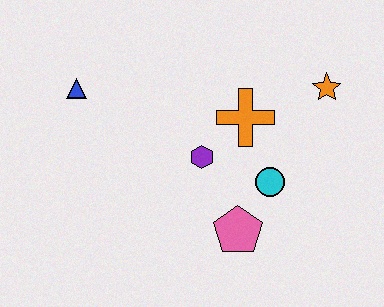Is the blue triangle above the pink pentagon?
Yes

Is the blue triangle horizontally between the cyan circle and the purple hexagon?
No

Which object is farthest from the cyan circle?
The blue triangle is farthest from the cyan circle.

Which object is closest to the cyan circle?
The pink pentagon is closest to the cyan circle.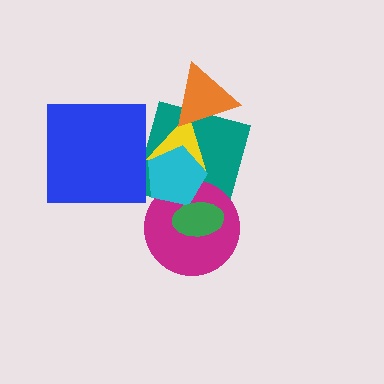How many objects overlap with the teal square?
5 objects overlap with the teal square.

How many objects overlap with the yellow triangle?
3 objects overlap with the yellow triangle.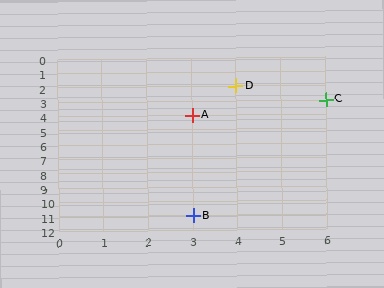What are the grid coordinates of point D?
Point D is at grid coordinates (4, 2).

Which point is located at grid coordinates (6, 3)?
Point C is at (6, 3).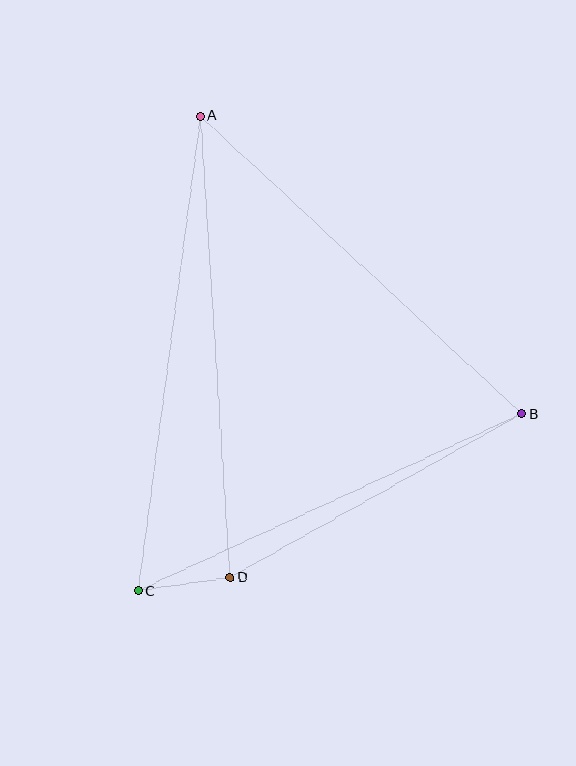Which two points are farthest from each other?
Points A and C are farthest from each other.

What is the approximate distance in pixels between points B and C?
The distance between B and C is approximately 423 pixels.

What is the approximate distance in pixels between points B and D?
The distance between B and D is approximately 335 pixels.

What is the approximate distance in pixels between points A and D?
The distance between A and D is approximately 462 pixels.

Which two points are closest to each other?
Points C and D are closest to each other.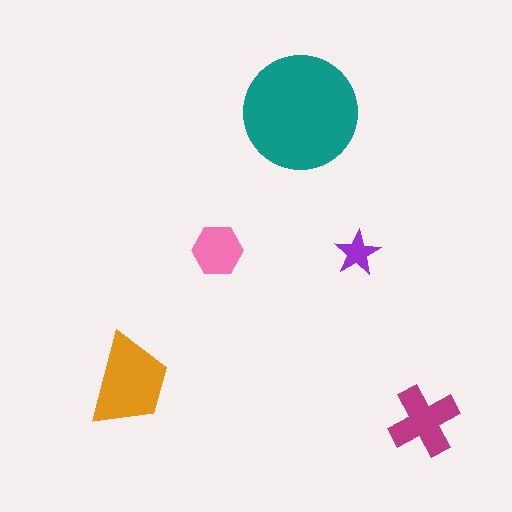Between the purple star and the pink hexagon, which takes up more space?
The pink hexagon.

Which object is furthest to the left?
The orange trapezoid is leftmost.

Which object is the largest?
The teal circle.